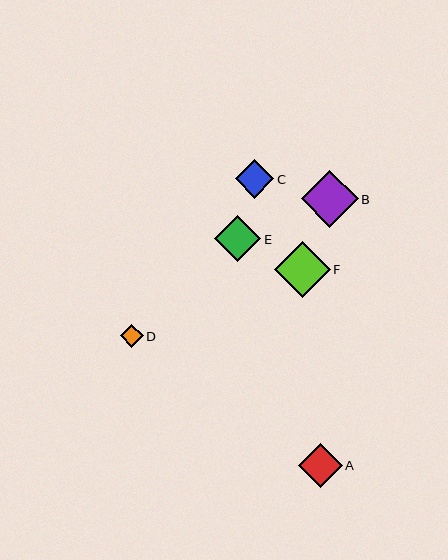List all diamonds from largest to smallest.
From largest to smallest: B, F, E, A, C, D.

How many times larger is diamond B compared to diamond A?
Diamond B is approximately 1.3 times the size of diamond A.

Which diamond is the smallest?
Diamond D is the smallest with a size of approximately 23 pixels.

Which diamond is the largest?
Diamond B is the largest with a size of approximately 57 pixels.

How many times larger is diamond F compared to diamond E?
Diamond F is approximately 1.2 times the size of diamond E.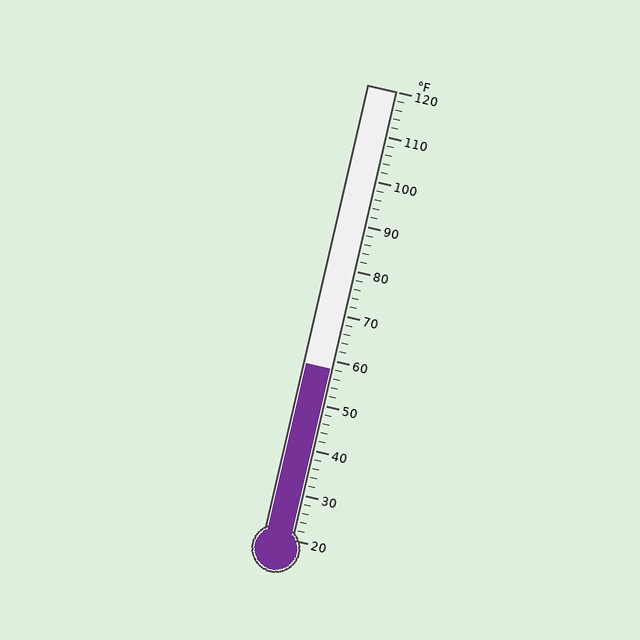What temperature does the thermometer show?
The thermometer shows approximately 58°F.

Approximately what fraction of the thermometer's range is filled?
The thermometer is filled to approximately 40% of its range.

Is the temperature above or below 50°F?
The temperature is above 50°F.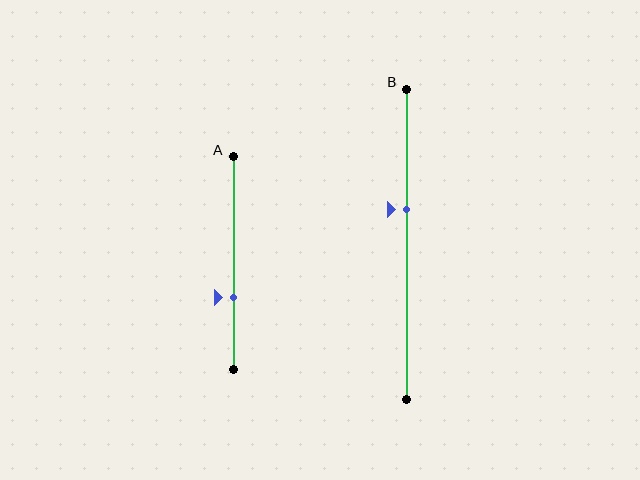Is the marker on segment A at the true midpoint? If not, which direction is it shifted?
No, the marker on segment A is shifted downward by about 17% of the segment length.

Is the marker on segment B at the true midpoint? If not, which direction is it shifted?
No, the marker on segment B is shifted upward by about 11% of the segment length.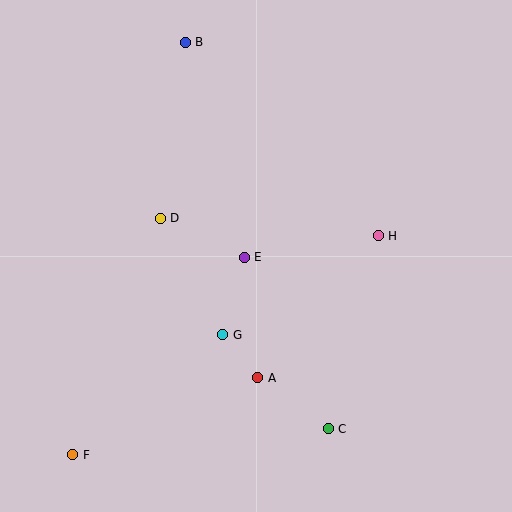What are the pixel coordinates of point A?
Point A is at (258, 378).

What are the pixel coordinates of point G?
Point G is at (223, 335).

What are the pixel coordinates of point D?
Point D is at (160, 218).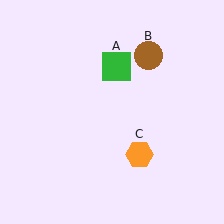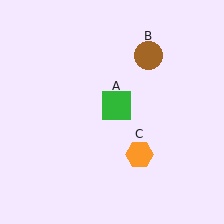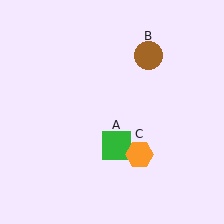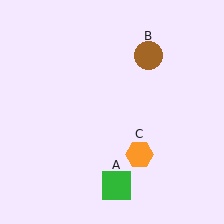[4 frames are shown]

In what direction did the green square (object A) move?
The green square (object A) moved down.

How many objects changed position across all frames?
1 object changed position: green square (object A).